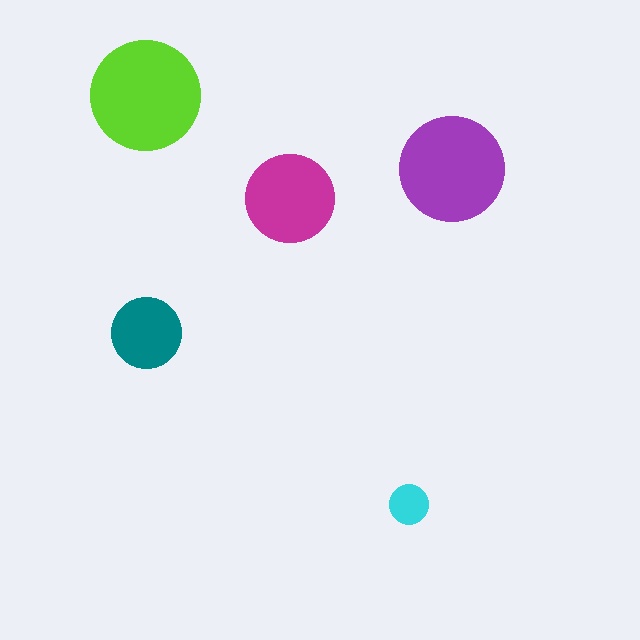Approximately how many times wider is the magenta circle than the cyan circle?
About 2 times wider.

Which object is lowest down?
The cyan circle is bottommost.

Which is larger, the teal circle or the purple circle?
The purple one.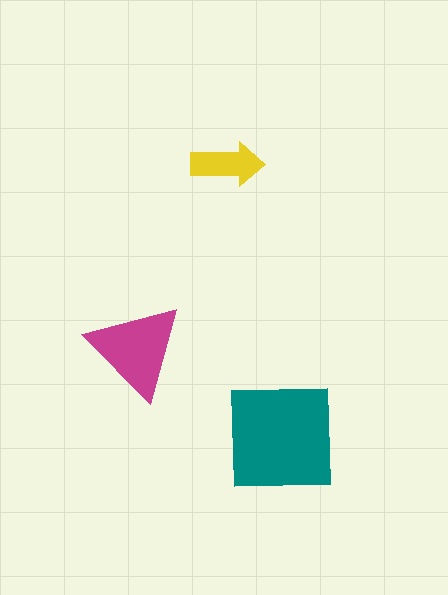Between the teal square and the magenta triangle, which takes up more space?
The teal square.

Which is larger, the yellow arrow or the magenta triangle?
The magenta triangle.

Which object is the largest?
The teal square.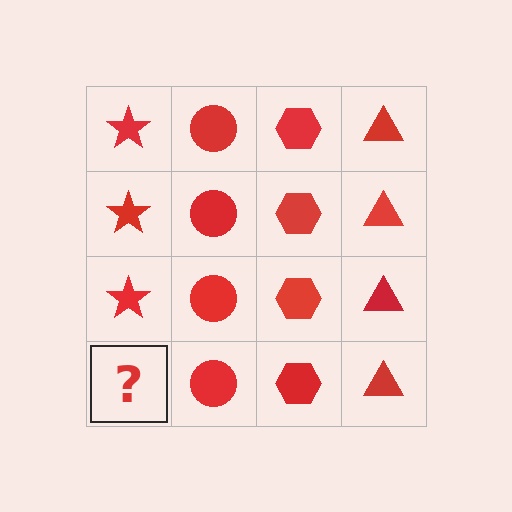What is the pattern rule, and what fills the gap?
The rule is that each column has a consistent shape. The gap should be filled with a red star.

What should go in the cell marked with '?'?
The missing cell should contain a red star.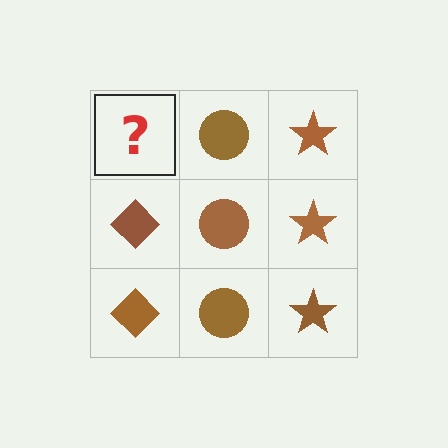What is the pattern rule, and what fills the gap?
The rule is that each column has a consistent shape. The gap should be filled with a brown diamond.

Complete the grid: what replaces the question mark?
The question mark should be replaced with a brown diamond.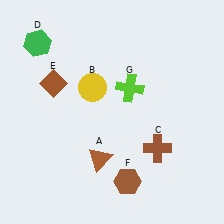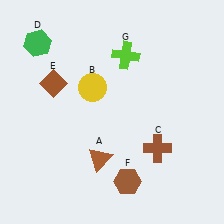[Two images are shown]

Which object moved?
The lime cross (G) moved up.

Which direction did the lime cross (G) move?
The lime cross (G) moved up.